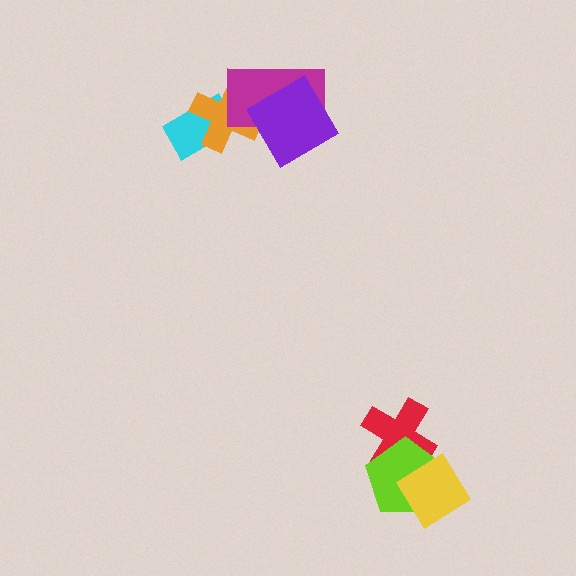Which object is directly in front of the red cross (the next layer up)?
The lime pentagon is directly in front of the red cross.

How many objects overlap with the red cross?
2 objects overlap with the red cross.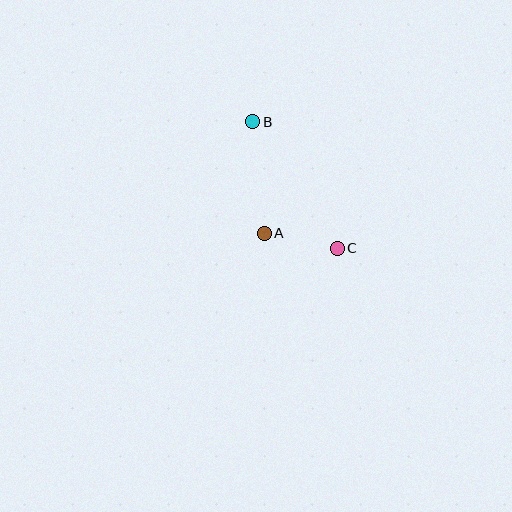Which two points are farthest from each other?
Points B and C are farthest from each other.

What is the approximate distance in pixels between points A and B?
The distance between A and B is approximately 112 pixels.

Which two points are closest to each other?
Points A and C are closest to each other.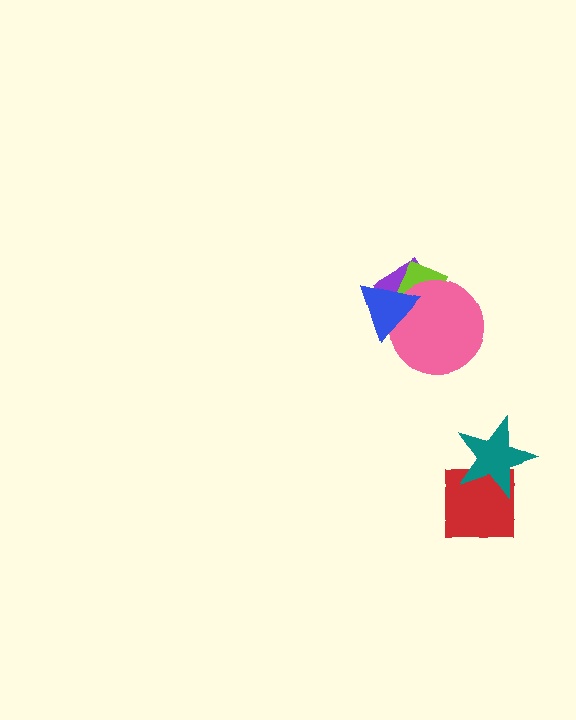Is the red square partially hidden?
Yes, it is partially covered by another shape.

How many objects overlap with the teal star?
1 object overlaps with the teal star.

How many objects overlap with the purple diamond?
3 objects overlap with the purple diamond.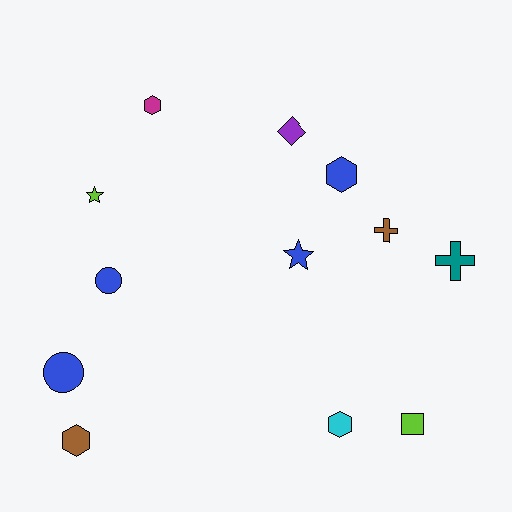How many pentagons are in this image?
There are no pentagons.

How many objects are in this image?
There are 12 objects.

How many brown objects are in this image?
There are 2 brown objects.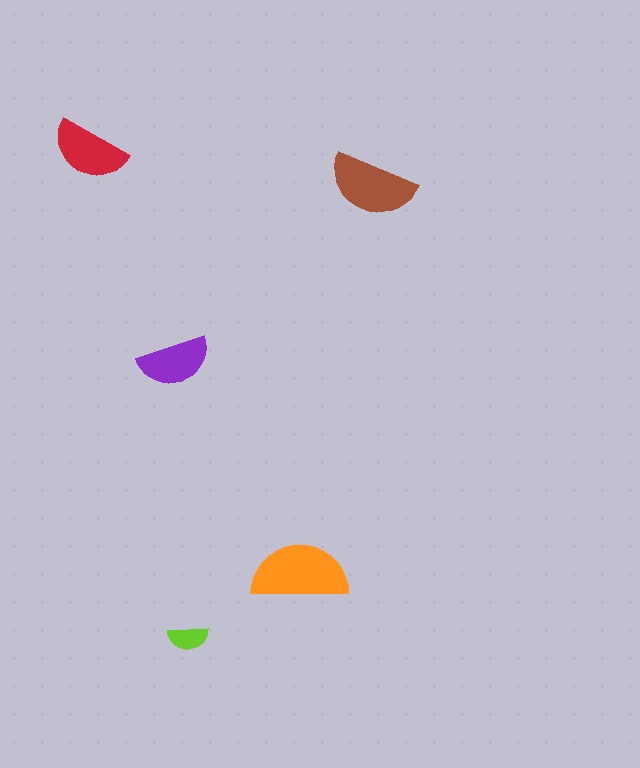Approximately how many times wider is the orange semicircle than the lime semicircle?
About 2.5 times wider.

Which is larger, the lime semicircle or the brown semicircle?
The brown one.